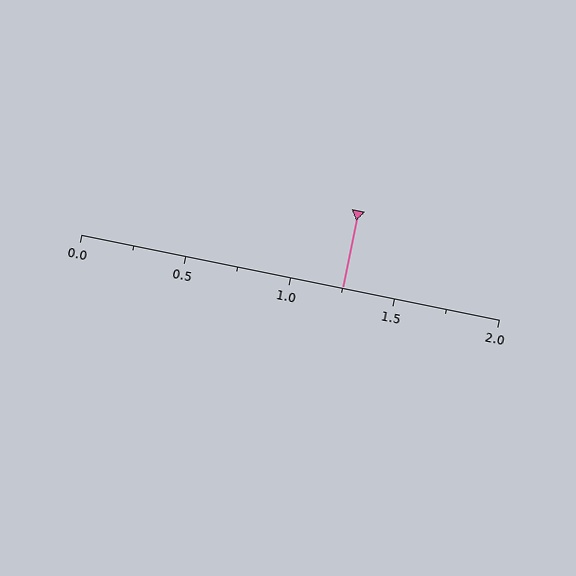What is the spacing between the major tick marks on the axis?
The major ticks are spaced 0.5 apart.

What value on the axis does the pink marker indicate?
The marker indicates approximately 1.25.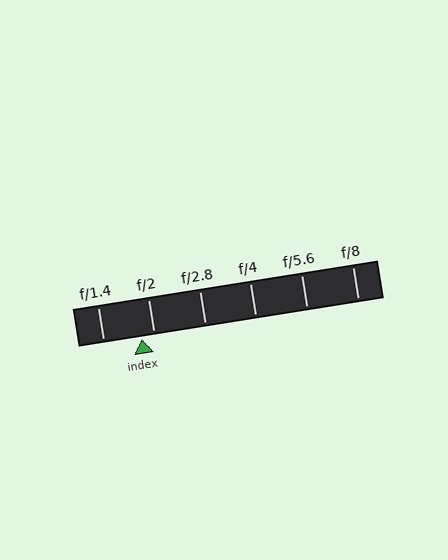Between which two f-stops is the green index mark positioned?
The index mark is between f/1.4 and f/2.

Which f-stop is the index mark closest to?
The index mark is closest to f/2.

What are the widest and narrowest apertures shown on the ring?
The widest aperture shown is f/1.4 and the narrowest is f/8.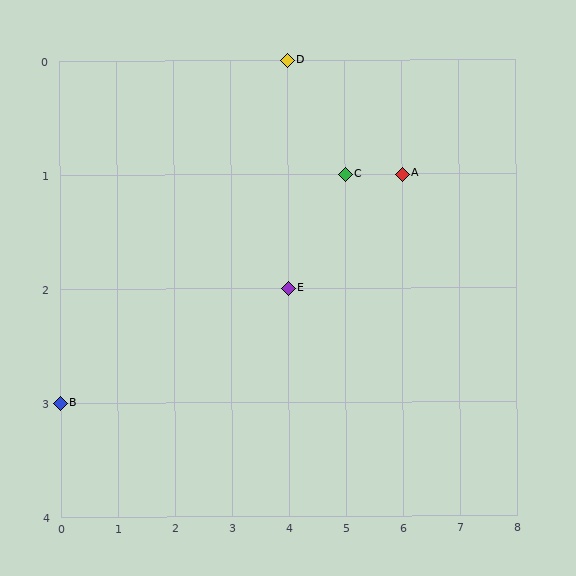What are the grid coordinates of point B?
Point B is at grid coordinates (0, 3).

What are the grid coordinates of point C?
Point C is at grid coordinates (5, 1).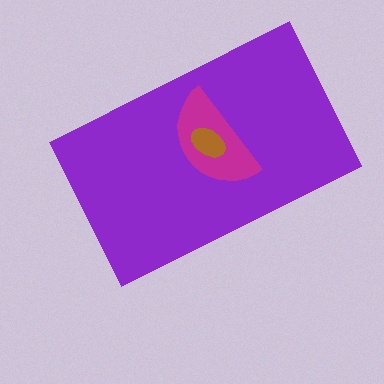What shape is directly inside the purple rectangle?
The magenta semicircle.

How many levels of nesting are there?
3.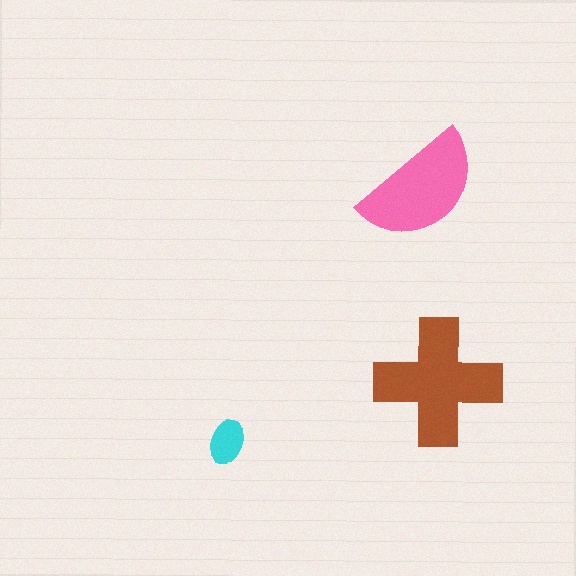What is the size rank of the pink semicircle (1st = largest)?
2nd.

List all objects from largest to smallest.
The brown cross, the pink semicircle, the cyan ellipse.